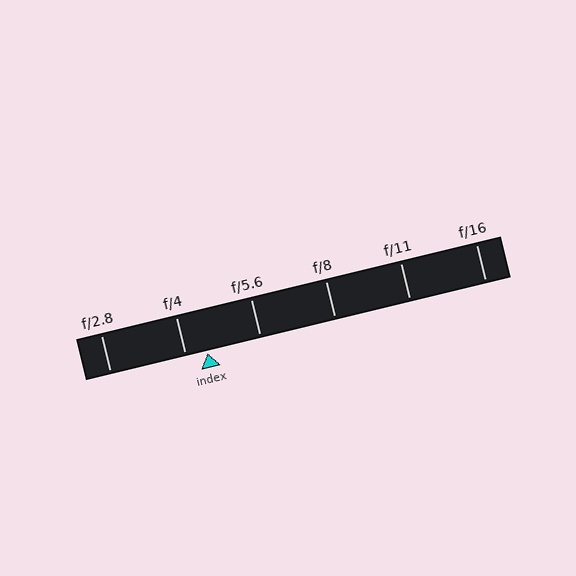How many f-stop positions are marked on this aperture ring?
There are 6 f-stop positions marked.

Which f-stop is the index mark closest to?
The index mark is closest to f/4.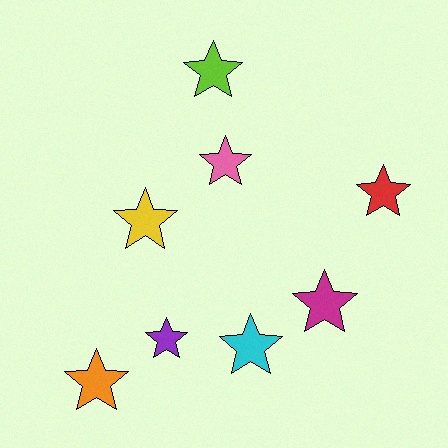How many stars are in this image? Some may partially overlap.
There are 8 stars.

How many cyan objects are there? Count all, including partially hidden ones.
There is 1 cyan object.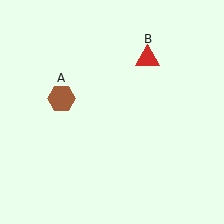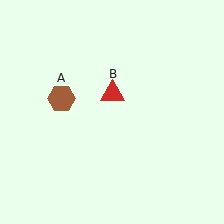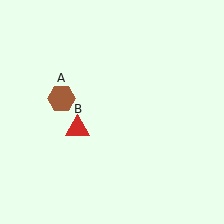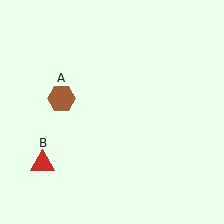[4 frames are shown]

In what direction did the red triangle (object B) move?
The red triangle (object B) moved down and to the left.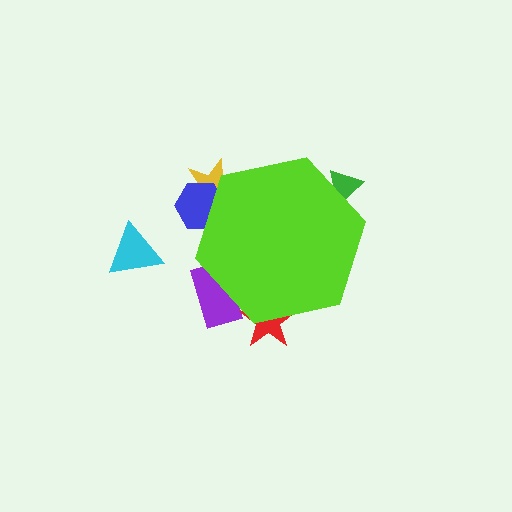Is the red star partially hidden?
Yes, the red star is partially hidden behind the lime hexagon.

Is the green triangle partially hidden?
Yes, the green triangle is partially hidden behind the lime hexagon.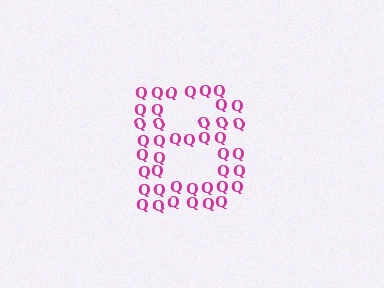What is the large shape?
The large shape is the letter B.